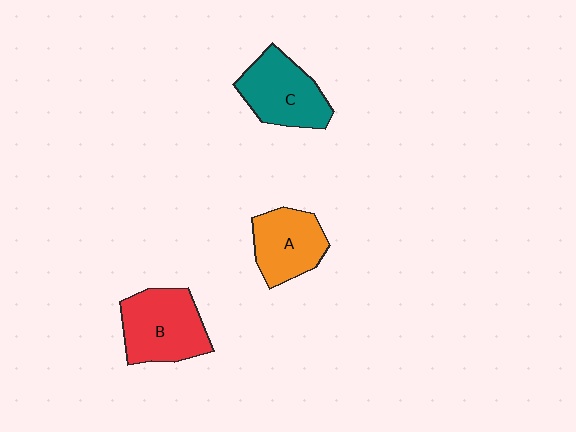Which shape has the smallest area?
Shape A (orange).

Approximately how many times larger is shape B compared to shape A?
Approximately 1.2 times.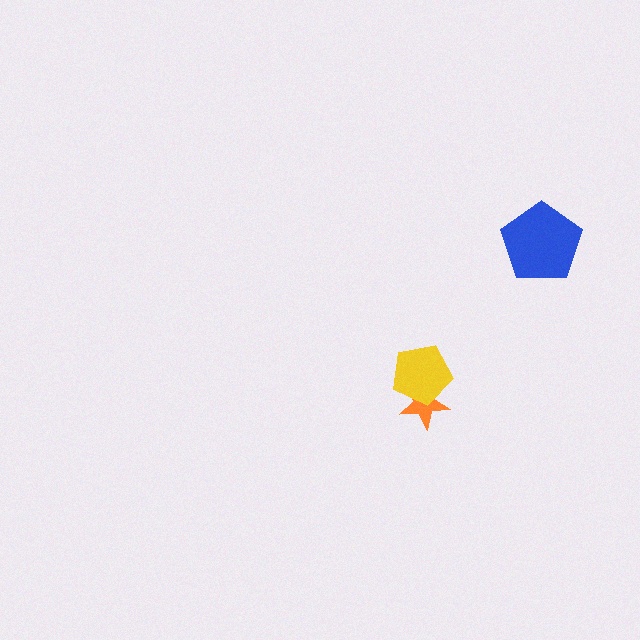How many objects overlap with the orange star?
1 object overlaps with the orange star.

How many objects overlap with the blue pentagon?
0 objects overlap with the blue pentagon.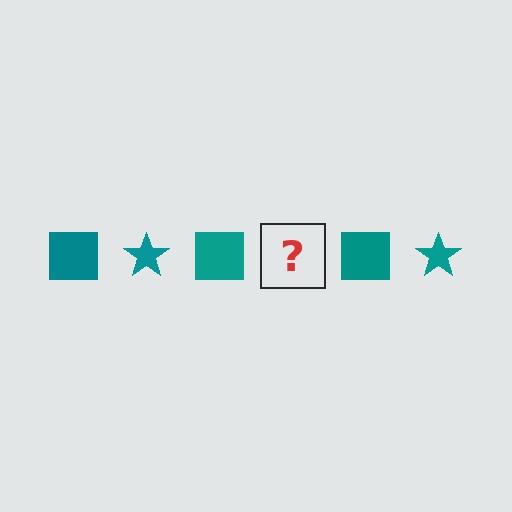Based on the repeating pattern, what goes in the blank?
The blank should be a teal star.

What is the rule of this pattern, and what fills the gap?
The rule is that the pattern cycles through square, star shapes in teal. The gap should be filled with a teal star.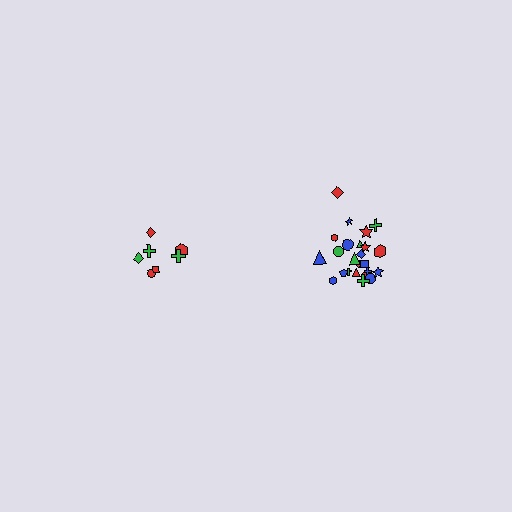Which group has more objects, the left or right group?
The right group.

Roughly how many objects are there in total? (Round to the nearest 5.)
Roughly 30 objects in total.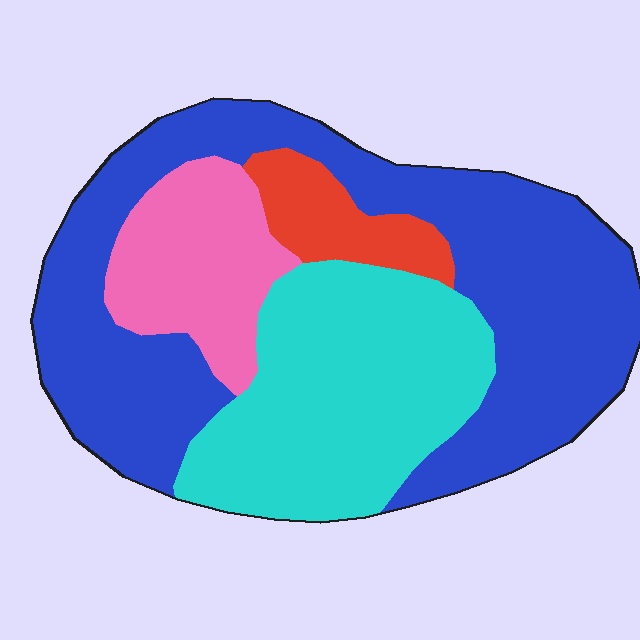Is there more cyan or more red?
Cyan.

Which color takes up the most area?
Blue, at roughly 50%.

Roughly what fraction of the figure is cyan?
Cyan covers roughly 30% of the figure.